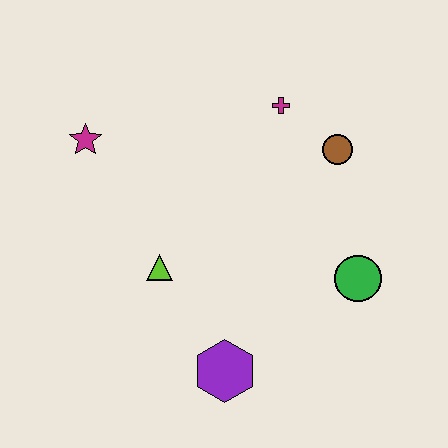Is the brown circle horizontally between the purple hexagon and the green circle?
Yes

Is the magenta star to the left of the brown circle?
Yes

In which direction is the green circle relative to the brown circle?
The green circle is below the brown circle.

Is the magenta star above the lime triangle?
Yes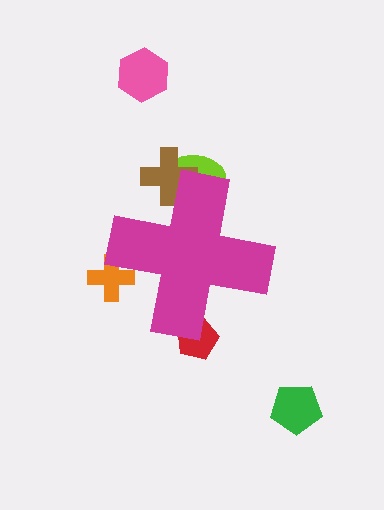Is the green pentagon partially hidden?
No, the green pentagon is fully visible.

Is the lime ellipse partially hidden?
Yes, the lime ellipse is partially hidden behind the magenta cross.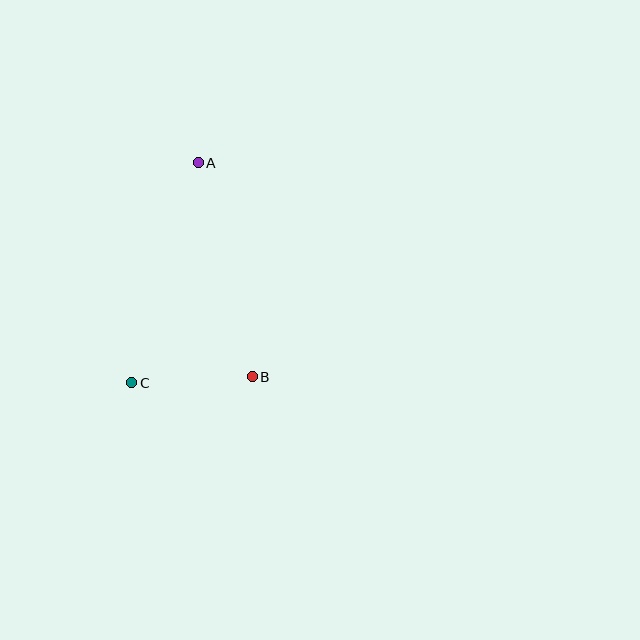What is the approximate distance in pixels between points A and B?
The distance between A and B is approximately 221 pixels.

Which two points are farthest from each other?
Points A and C are farthest from each other.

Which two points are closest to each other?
Points B and C are closest to each other.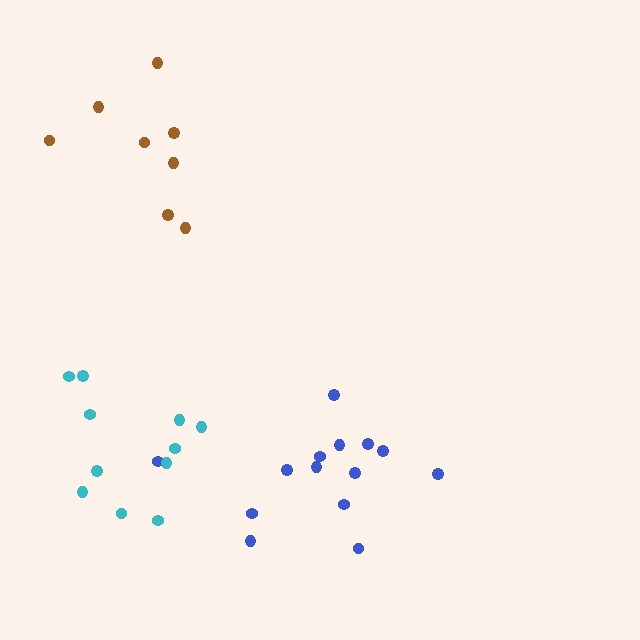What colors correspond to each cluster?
The clusters are colored: blue, brown, cyan.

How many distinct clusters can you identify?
There are 3 distinct clusters.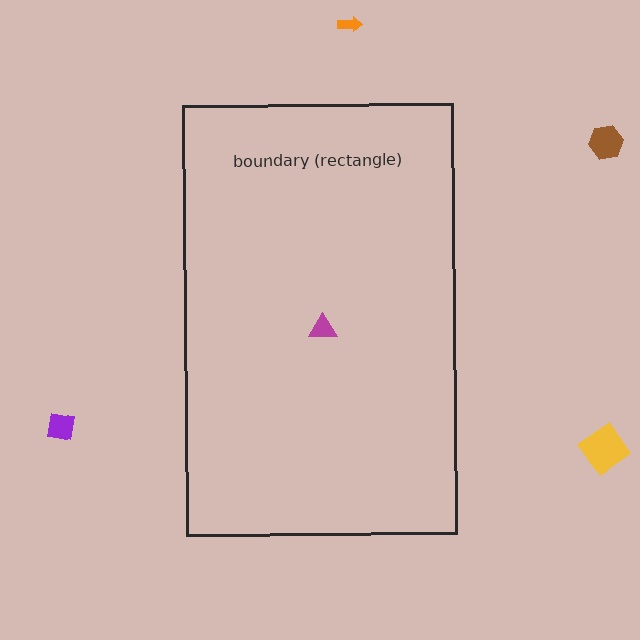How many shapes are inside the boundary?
1 inside, 4 outside.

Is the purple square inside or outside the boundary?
Outside.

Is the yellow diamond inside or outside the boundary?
Outside.